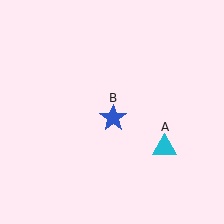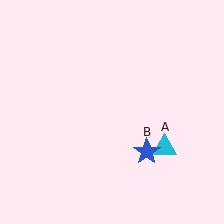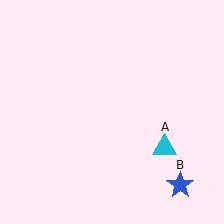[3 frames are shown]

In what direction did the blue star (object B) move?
The blue star (object B) moved down and to the right.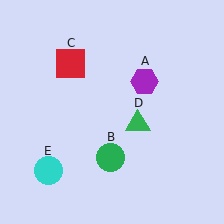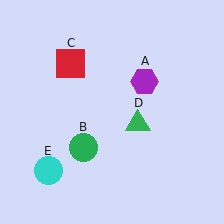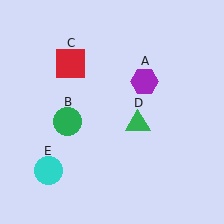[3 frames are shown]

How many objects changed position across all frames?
1 object changed position: green circle (object B).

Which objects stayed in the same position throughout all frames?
Purple hexagon (object A) and red square (object C) and green triangle (object D) and cyan circle (object E) remained stationary.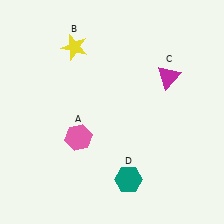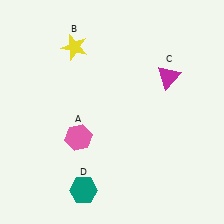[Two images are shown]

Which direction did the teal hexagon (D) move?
The teal hexagon (D) moved left.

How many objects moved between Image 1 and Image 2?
1 object moved between the two images.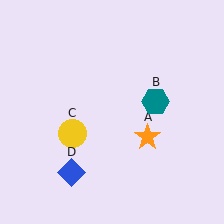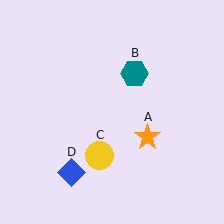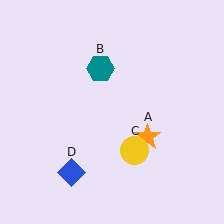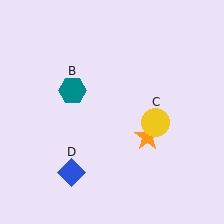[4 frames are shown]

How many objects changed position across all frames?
2 objects changed position: teal hexagon (object B), yellow circle (object C).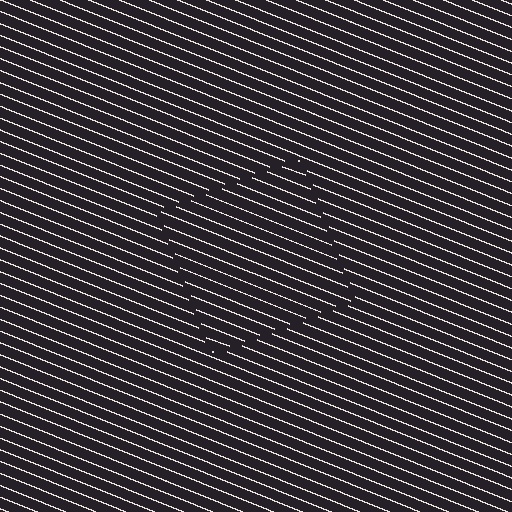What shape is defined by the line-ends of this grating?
An illusory square. The interior of the shape contains the same grating, shifted by half a period — the contour is defined by the phase discontinuity where line-ends from the inner and outer gratings abut.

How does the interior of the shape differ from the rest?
The interior of the shape contains the same grating, shifted by half a period — the contour is defined by the phase discontinuity where line-ends from the inner and outer gratings abut.